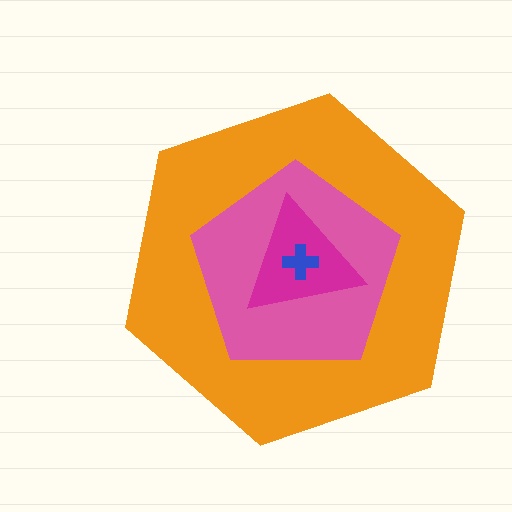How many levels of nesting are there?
4.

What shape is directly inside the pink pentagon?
The magenta triangle.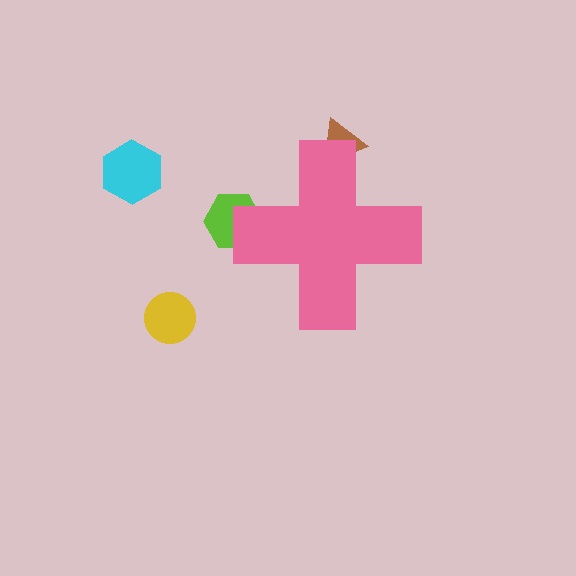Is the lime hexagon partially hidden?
Yes, the lime hexagon is partially hidden behind the pink cross.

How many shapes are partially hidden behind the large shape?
2 shapes are partially hidden.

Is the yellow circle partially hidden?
No, the yellow circle is fully visible.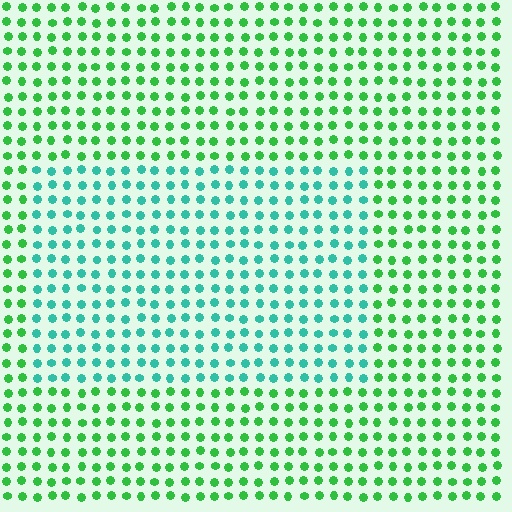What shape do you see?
I see a rectangle.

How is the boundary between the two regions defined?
The boundary is defined purely by a slight shift in hue (about 43 degrees). Spacing, size, and orientation are identical on both sides.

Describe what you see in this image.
The image is filled with small green elements in a uniform arrangement. A rectangle-shaped region is visible where the elements are tinted to a slightly different hue, forming a subtle color boundary.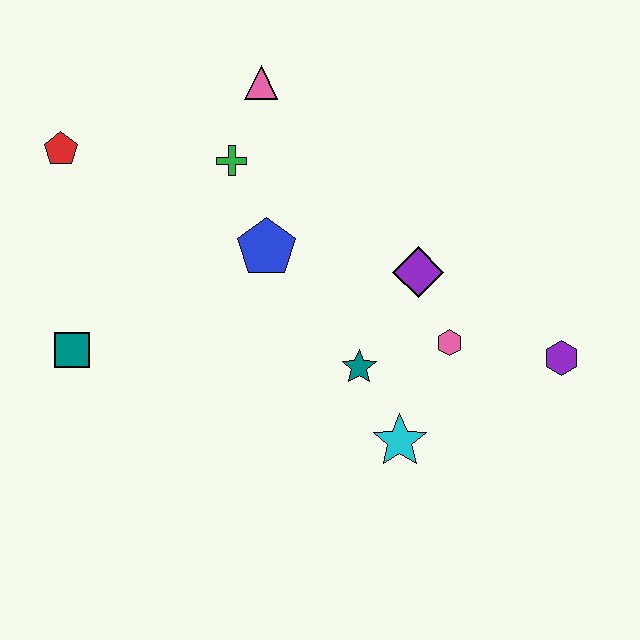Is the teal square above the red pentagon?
No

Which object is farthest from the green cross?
The purple hexagon is farthest from the green cross.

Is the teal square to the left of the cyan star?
Yes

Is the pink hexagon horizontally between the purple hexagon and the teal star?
Yes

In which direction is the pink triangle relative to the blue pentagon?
The pink triangle is above the blue pentagon.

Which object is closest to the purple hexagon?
The pink hexagon is closest to the purple hexagon.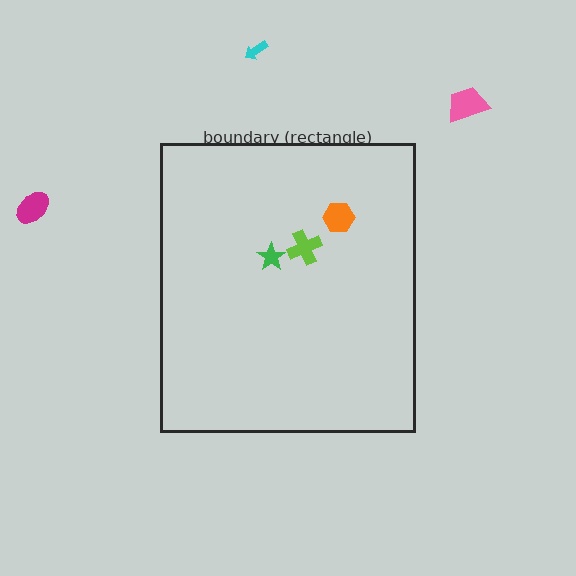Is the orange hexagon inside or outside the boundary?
Inside.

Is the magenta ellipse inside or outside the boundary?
Outside.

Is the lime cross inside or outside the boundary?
Inside.